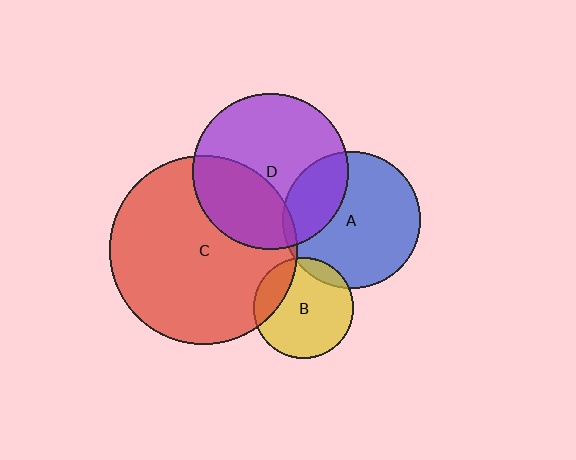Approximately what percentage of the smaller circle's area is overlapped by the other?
Approximately 35%.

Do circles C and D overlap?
Yes.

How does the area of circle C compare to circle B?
Approximately 3.5 times.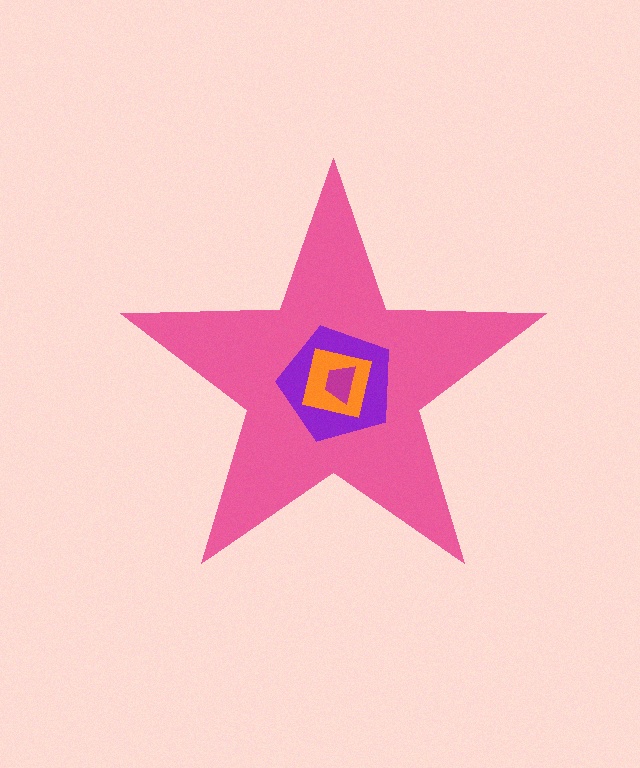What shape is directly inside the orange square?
The magenta trapezoid.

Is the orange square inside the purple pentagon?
Yes.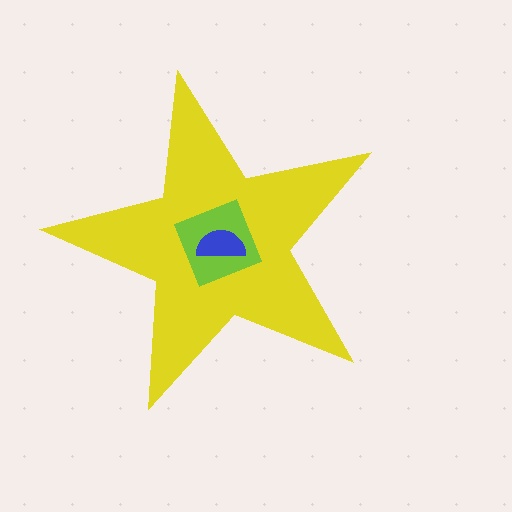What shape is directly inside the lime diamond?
The blue semicircle.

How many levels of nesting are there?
3.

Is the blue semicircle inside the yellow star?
Yes.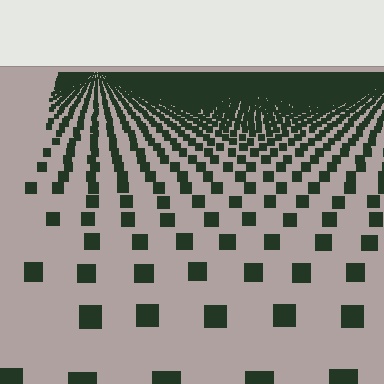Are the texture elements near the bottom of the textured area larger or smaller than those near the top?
Larger. Near the bottom, elements are closer to the viewer and appear at a bigger on-screen size.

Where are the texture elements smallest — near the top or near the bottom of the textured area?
Near the top.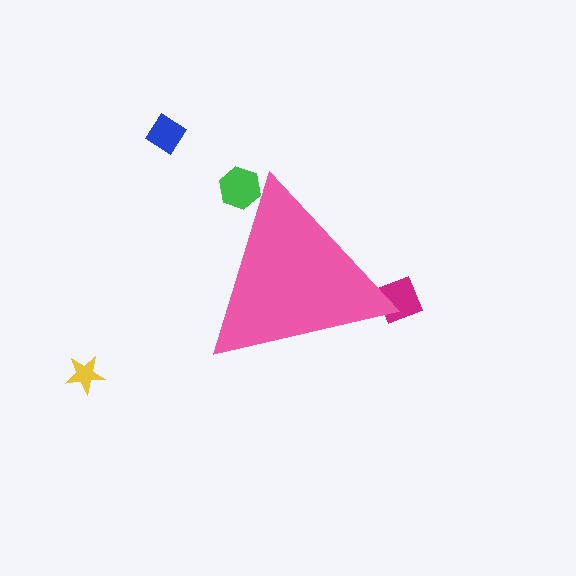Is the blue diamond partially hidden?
No, the blue diamond is fully visible.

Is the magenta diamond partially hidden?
Yes, the magenta diamond is partially hidden behind the pink triangle.